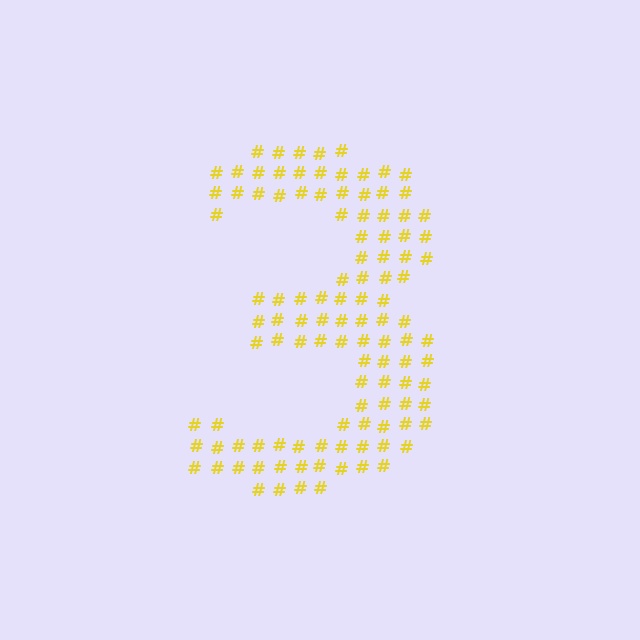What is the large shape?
The large shape is the digit 3.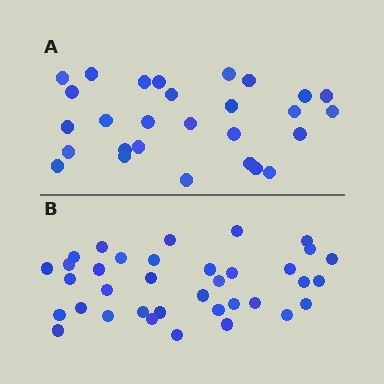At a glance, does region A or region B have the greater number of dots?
Region B (the bottom region) has more dots.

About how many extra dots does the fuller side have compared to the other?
Region B has roughly 8 or so more dots than region A.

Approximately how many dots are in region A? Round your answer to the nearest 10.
About 30 dots. (The exact count is 28, which rounds to 30.)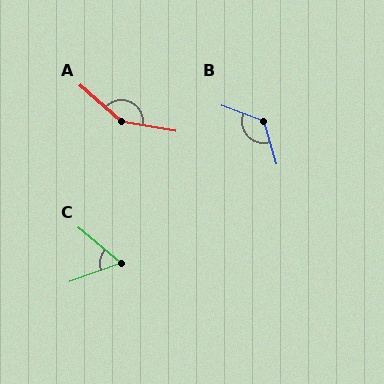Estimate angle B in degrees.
Approximately 127 degrees.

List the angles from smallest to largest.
C (60°), B (127°), A (149°).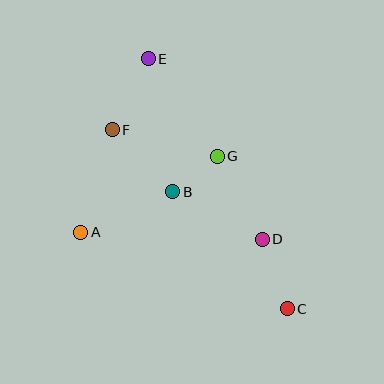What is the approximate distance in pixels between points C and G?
The distance between C and G is approximately 168 pixels.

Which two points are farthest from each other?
Points C and E are farthest from each other.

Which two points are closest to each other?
Points B and G are closest to each other.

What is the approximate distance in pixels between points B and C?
The distance between B and C is approximately 163 pixels.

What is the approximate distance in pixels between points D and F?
The distance between D and F is approximately 185 pixels.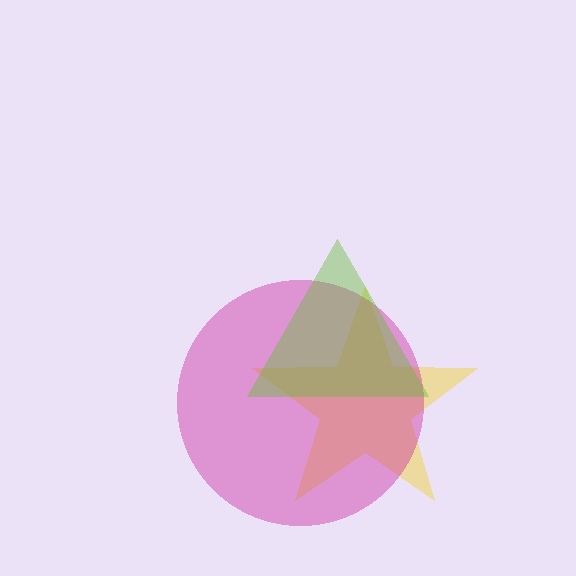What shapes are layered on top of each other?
The layered shapes are: a yellow star, a magenta circle, a lime triangle.